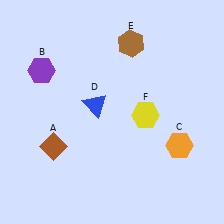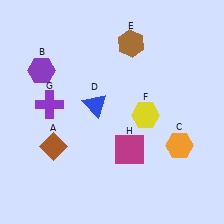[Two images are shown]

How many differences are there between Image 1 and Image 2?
There are 2 differences between the two images.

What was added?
A purple cross (G), a magenta square (H) were added in Image 2.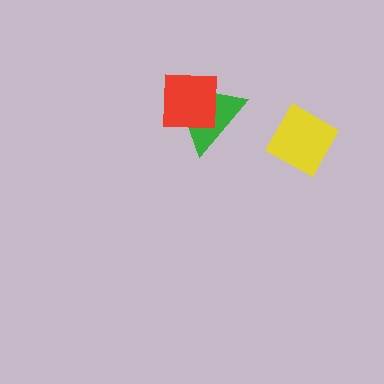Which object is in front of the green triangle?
The red square is in front of the green triangle.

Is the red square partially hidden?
No, no other shape covers it.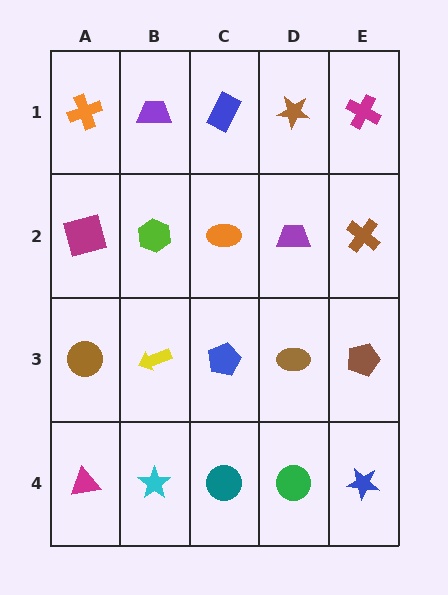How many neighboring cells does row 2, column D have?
4.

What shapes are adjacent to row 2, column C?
A blue rectangle (row 1, column C), a blue pentagon (row 3, column C), a lime hexagon (row 2, column B), a purple trapezoid (row 2, column D).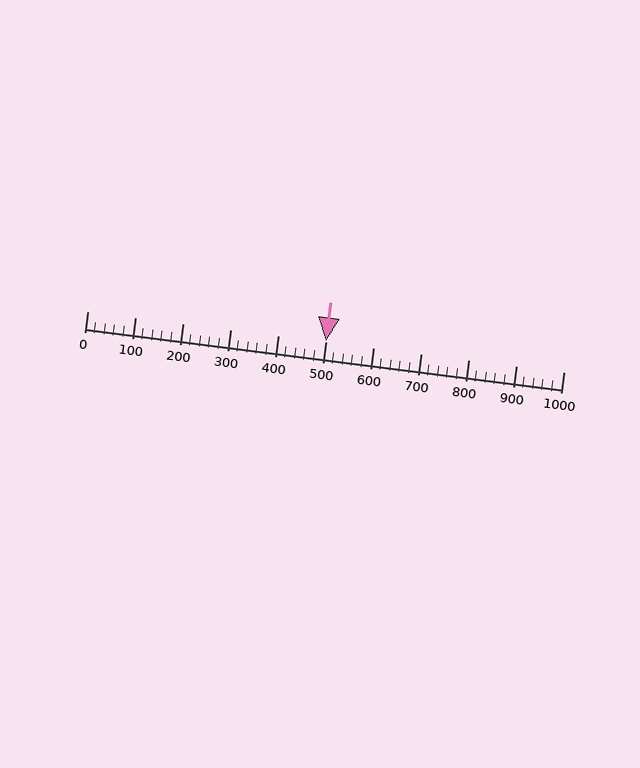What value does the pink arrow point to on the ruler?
The pink arrow points to approximately 500.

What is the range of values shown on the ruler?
The ruler shows values from 0 to 1000.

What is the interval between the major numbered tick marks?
The major tick marks are spaced 100 units apart.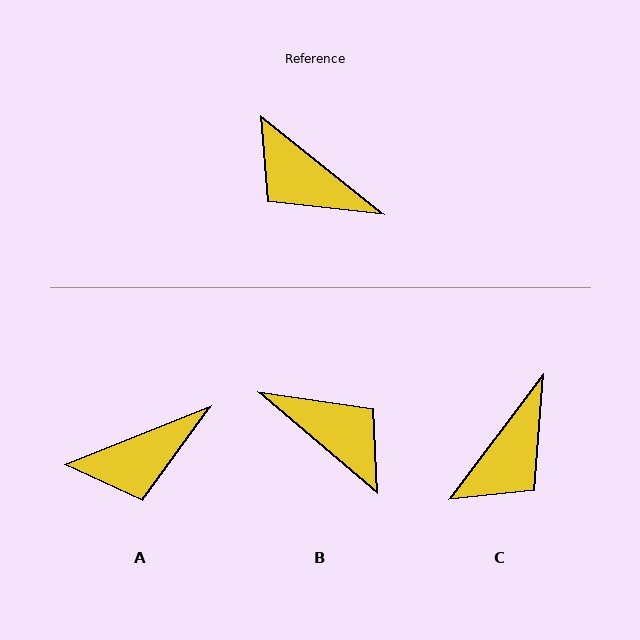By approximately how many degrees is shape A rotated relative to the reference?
Approximately 61 degrees counter-clockwise.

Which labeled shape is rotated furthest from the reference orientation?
B, about 178 degrees away.